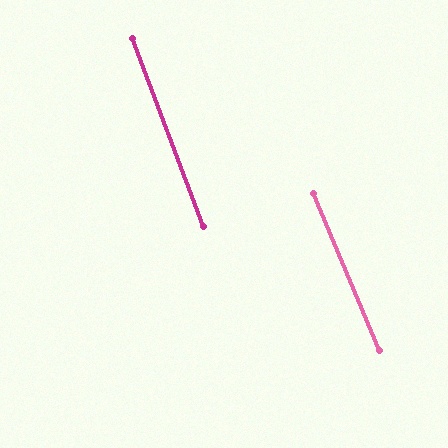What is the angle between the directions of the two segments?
Approximately 2 degrees.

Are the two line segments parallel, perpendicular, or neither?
Parallel — their directions differ by only 1.9°.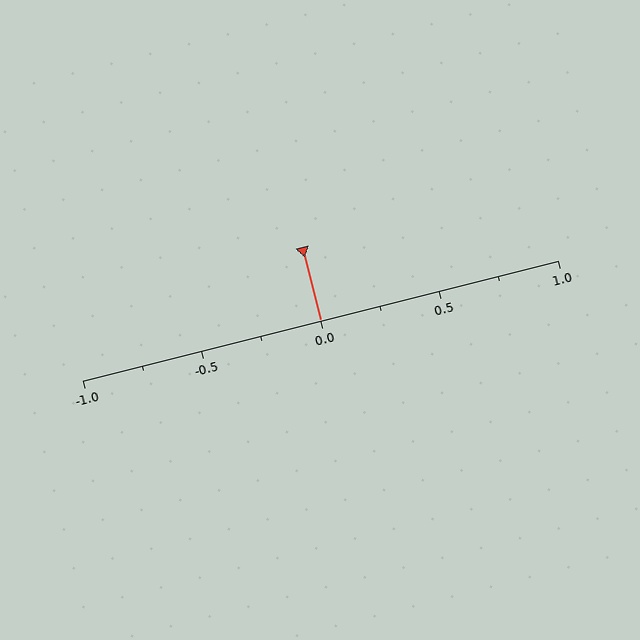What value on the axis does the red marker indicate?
The marker indicates approximately 0.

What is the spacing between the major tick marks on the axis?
The major ticks are spaced 0.5 apart.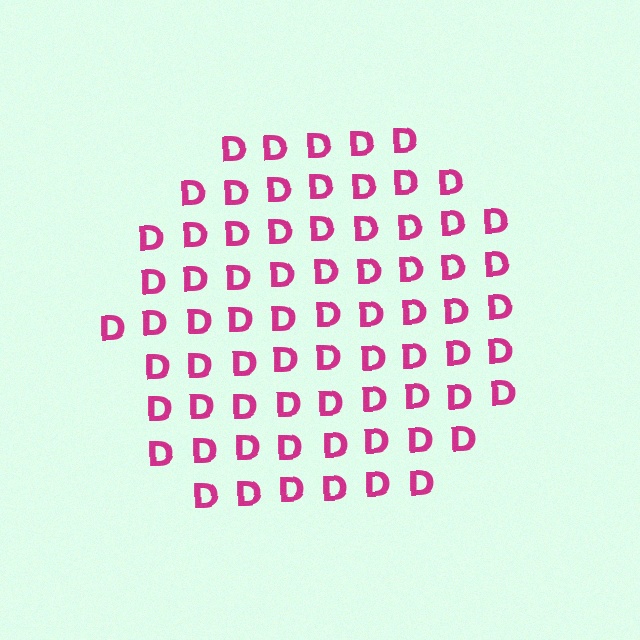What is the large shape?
The large shape is a circle.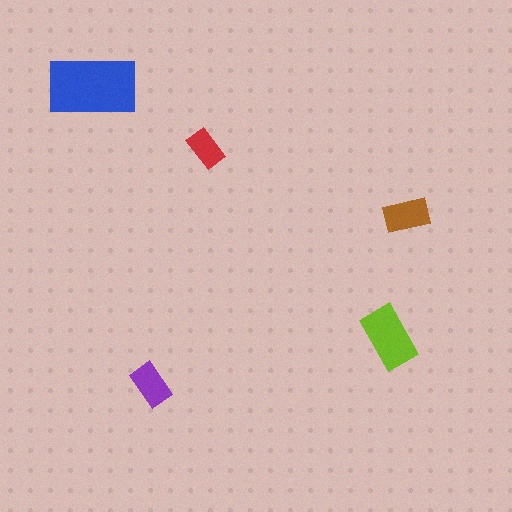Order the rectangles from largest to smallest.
the blue one, the lime one, the brown one, the purple one, the red one.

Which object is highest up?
The blue rectangle is topmost.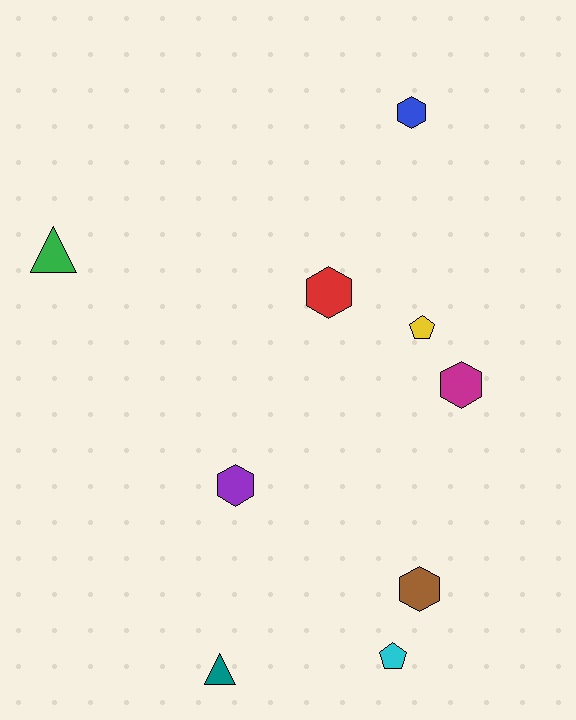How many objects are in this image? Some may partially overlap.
There are 9 objects.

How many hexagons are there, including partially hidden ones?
There are 5 hexagons.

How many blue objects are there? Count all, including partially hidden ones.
There is 1 blue object.